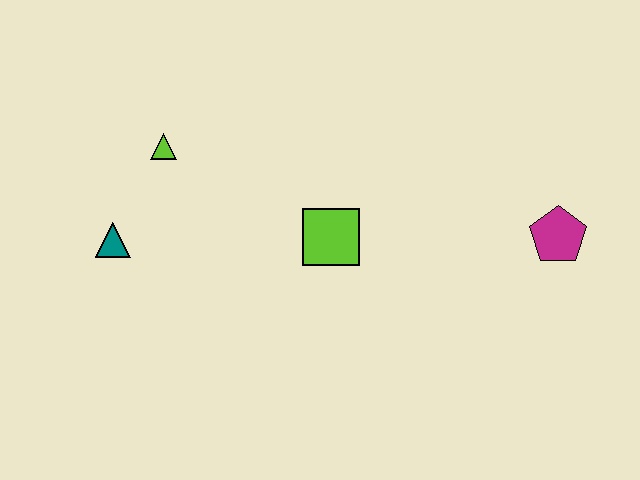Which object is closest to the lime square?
The lime triangle is closest to the lime square.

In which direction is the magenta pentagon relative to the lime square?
The magenta pentagon is to the right of the lime square.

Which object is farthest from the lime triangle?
The magenta pentagon is farthest from the lime triangle.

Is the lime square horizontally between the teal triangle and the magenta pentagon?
Yes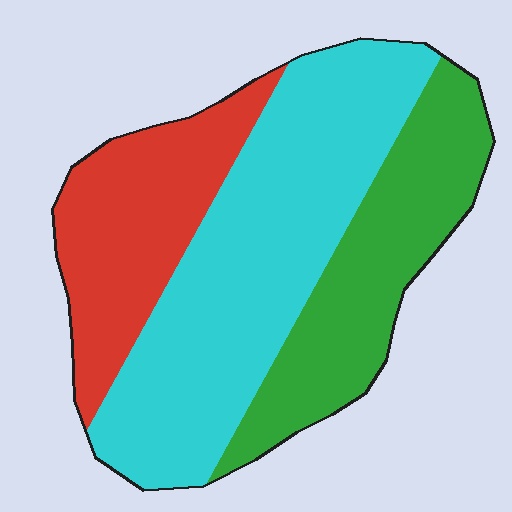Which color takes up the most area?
Cyan, at roughly 50%.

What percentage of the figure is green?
Green covers about 30% of the figure.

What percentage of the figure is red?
Red covers around 25% of the figure.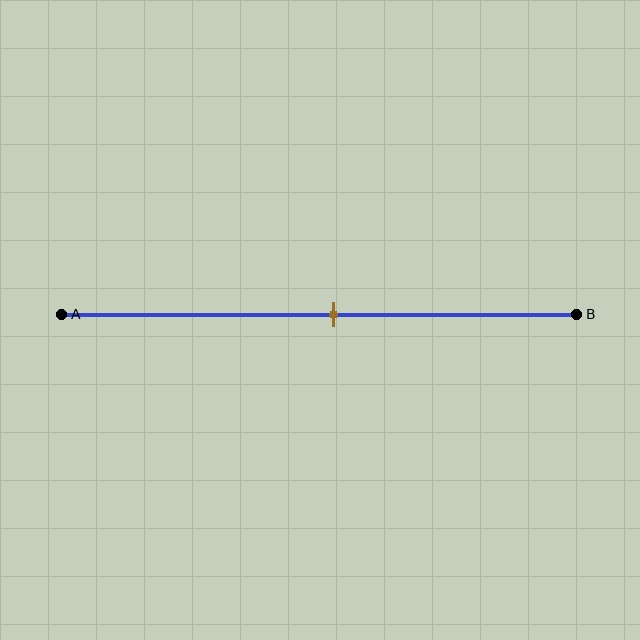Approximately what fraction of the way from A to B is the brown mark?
The brown mark is approximately 55% of the way from A to B.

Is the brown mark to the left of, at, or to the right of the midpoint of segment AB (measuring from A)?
The brown mark is approximately at the midpoint of segment AB.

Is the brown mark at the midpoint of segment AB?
Yes, the mark is approximately at the midpoint.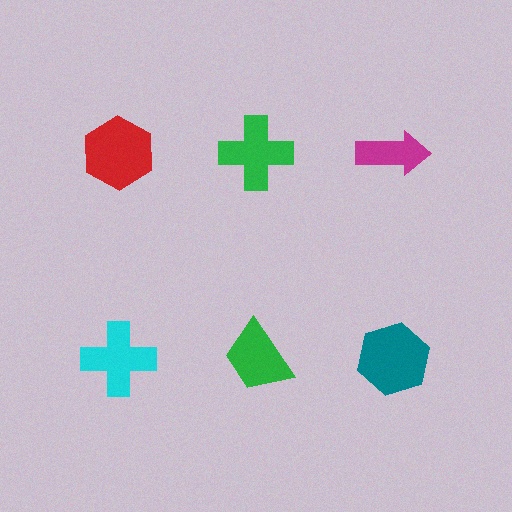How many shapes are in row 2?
3 shapes.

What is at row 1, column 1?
A red hexagon.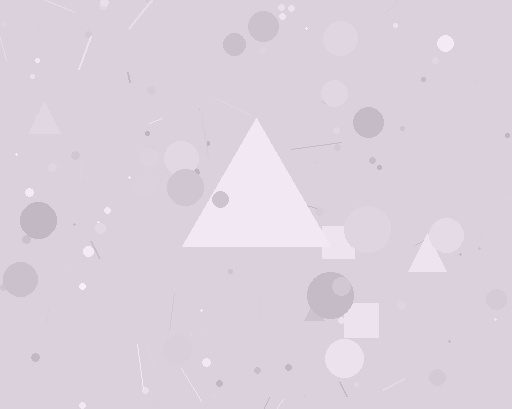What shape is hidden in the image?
A triangle is hidden in the image.